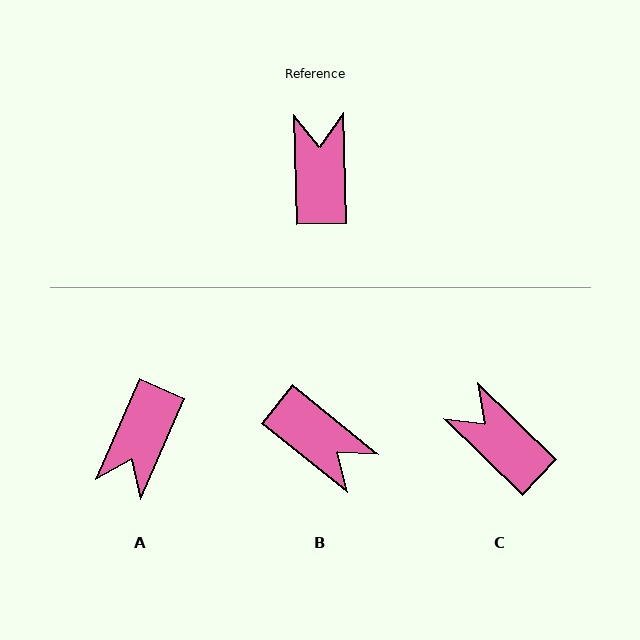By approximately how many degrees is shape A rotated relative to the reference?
Approximately 155 degrees counter-clockwise.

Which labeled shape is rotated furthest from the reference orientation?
A, about 155 degrees away.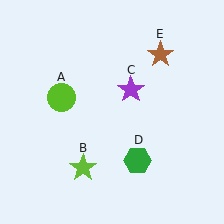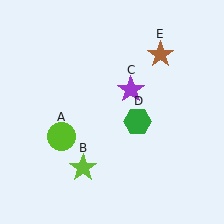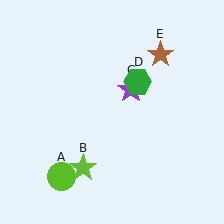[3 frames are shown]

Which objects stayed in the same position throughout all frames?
Lime star (object B) and purple star (object C) and brown star (object E) remained stationary.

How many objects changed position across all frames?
2 objects changed position: lime circle (object A), green hexagon (object D).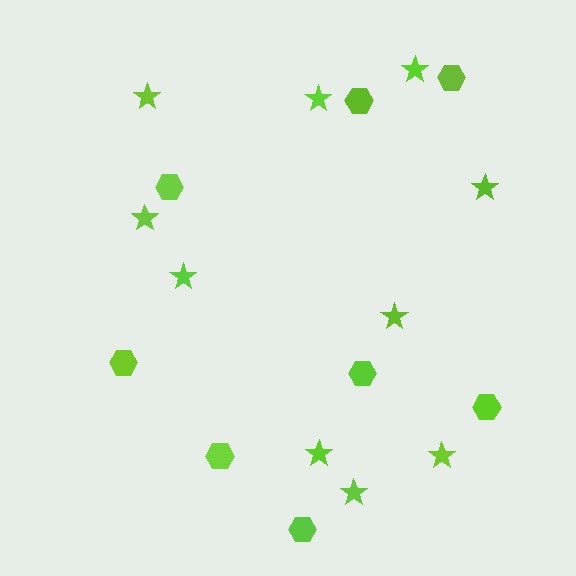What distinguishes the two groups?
There are 2 groups: one group of stars (10) and one group of hexagons (8).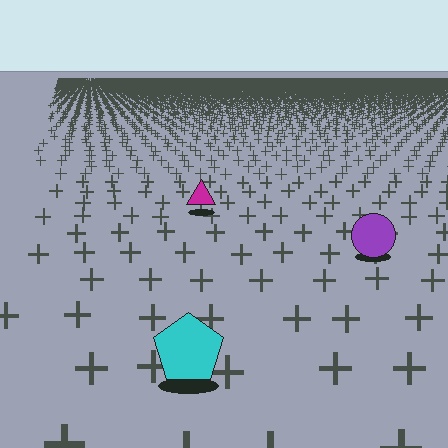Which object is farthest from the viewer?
The magenta triangle is farthest from the viewer. It appears smaller and the ground texture around it is denser.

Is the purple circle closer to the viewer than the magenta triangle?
Yes. The purple circle is closer — you can tell from the texture gradient: the ground texture is coarser near it.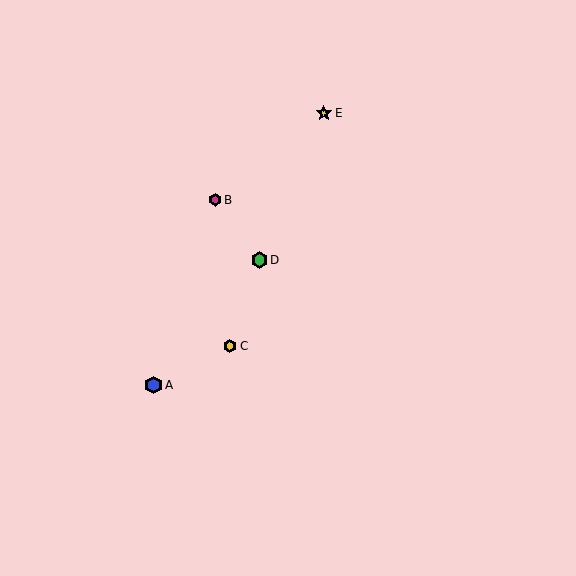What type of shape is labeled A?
Shape A is a blue hexagon.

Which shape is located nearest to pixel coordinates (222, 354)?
The yellow hexagon (labeled C) at (230, 346) is nearest to that location.